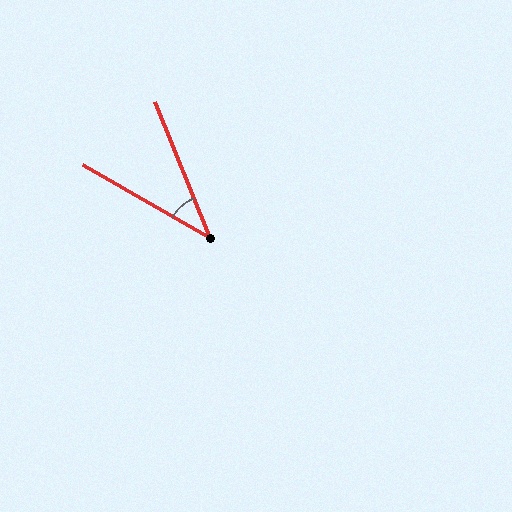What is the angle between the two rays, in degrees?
Approximately 38 degrees.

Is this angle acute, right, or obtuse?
It is acute.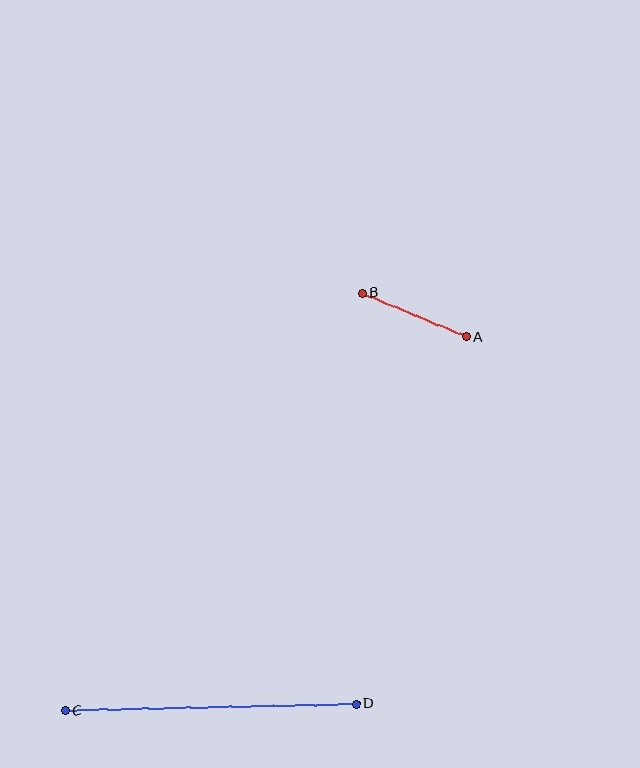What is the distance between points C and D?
The distance is approximately 291 pixels.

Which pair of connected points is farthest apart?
Points C and D are farthest apart.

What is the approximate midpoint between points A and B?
The midpoint is at approximately (414, 315) pixels.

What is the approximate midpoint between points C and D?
The midpoint is at approximately (210, 707) pixels.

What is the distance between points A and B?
The distance is approximately 113 pixels.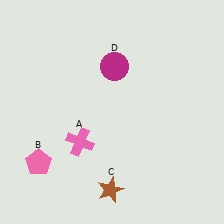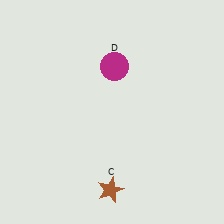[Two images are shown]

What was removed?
The pink cross (A), the pink pentagon (B) were removed in Image 2.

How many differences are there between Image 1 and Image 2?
There are 2 differences between the two images.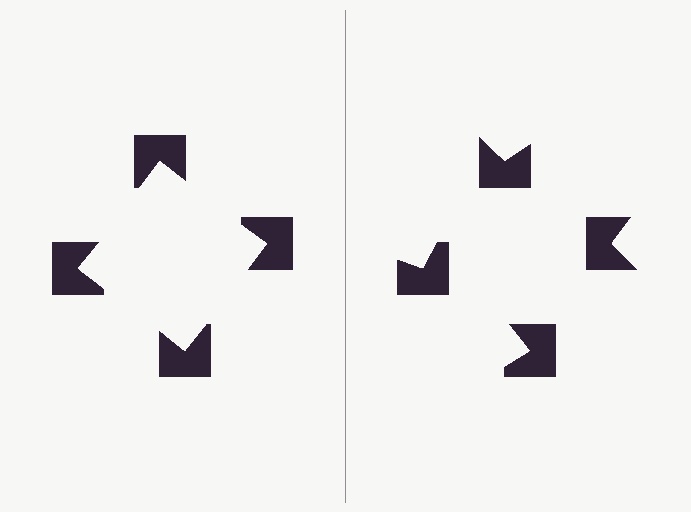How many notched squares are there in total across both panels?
8 — 4 on each side.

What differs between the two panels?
The notched squares are positioned identically on both sides; only the wedge orientations differ. On the left they align to a square; on the right they are misaligned.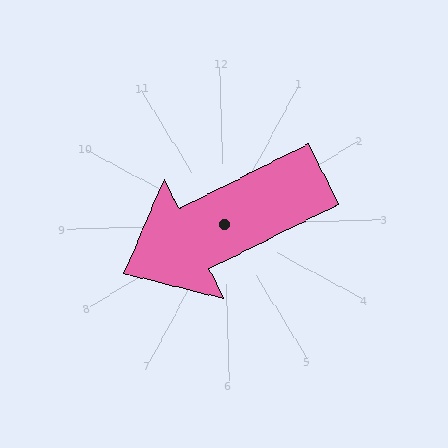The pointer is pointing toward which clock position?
Roughly 8 o'clock.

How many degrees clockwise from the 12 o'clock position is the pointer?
Approximately 245 degrees.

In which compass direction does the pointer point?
Southwest.